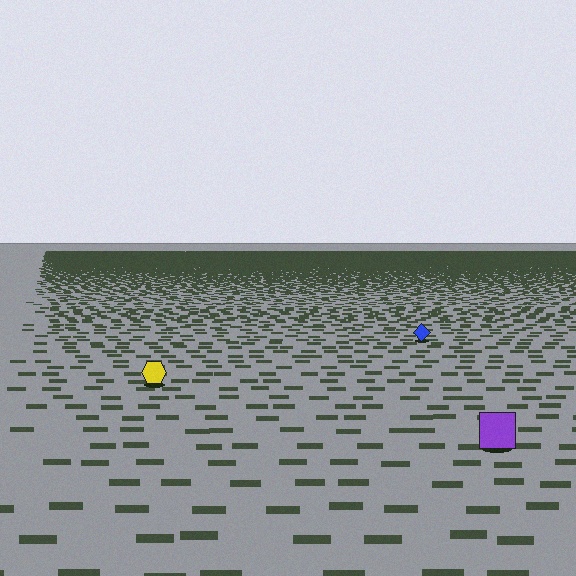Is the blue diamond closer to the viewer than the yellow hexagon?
No. The yellow hexagon is closer — you can tell from the texture gradient: the ground texture is coarser near it.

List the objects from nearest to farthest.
From nearest to farthest: the purple square, the yellow hexagon, the blue diamond.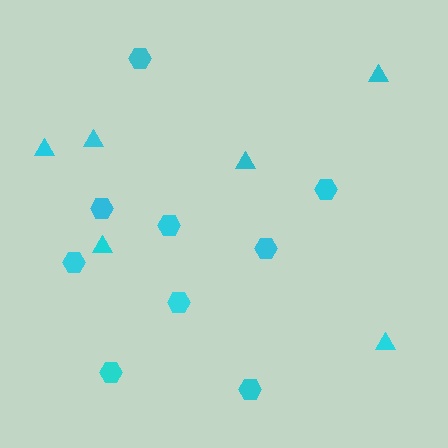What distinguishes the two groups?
There are 2 groups: one group of triangles (6) and one group of hexagons (9).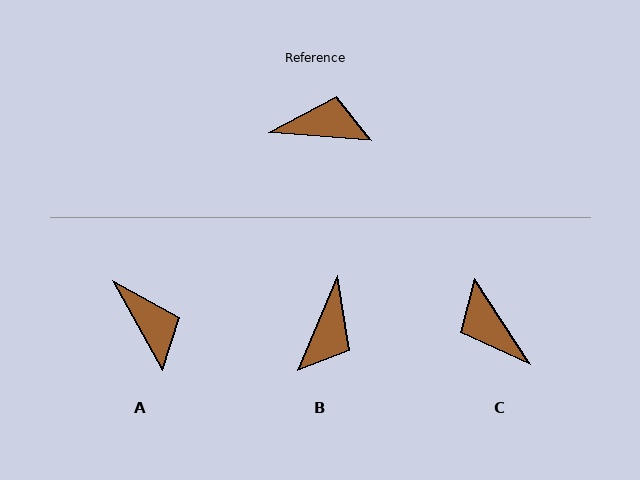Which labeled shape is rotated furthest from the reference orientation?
C, about 128 degrees away.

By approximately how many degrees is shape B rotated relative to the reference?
Approximately 108 degrees clockwise.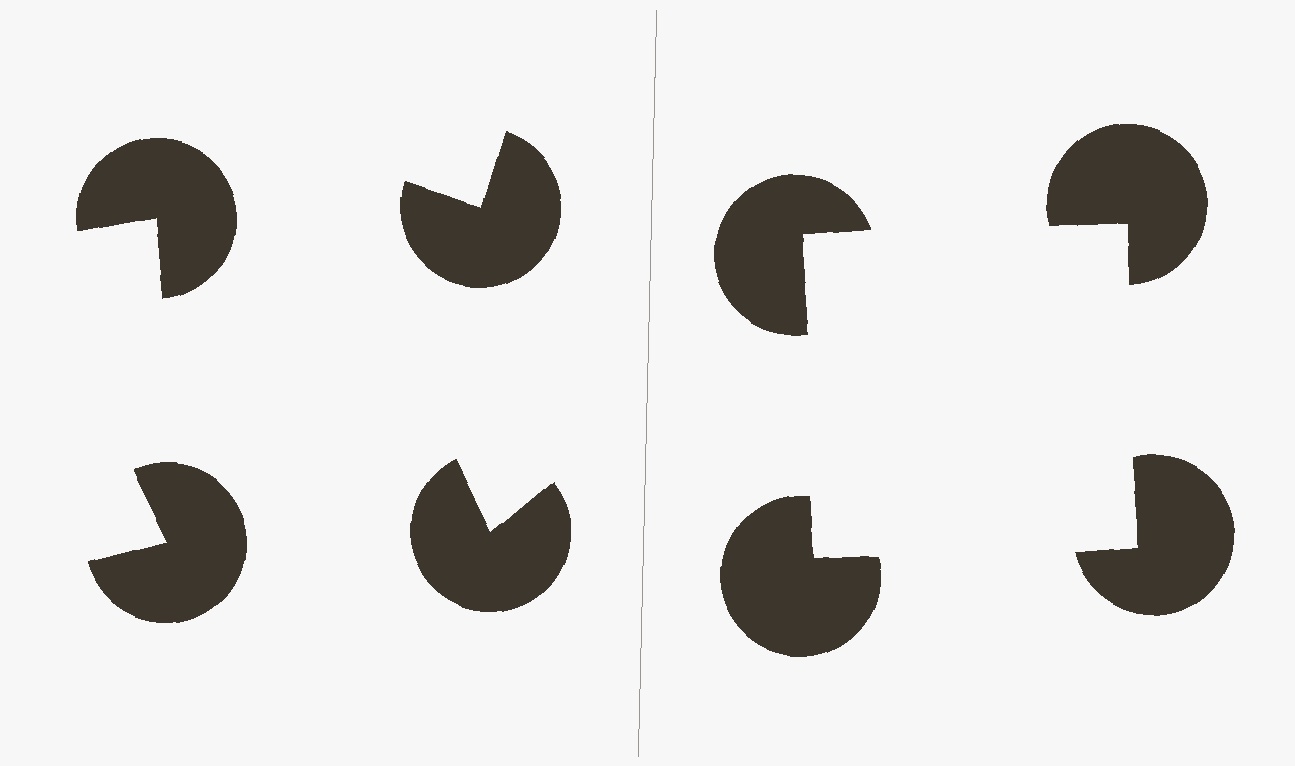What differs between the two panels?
The pac-man discs are positioned identically on both sides; only the wedge orientations differ. On the right they align to a square; on the left they are misaligned.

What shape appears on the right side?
An illusory square.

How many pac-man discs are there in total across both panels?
8 — 4 on each side.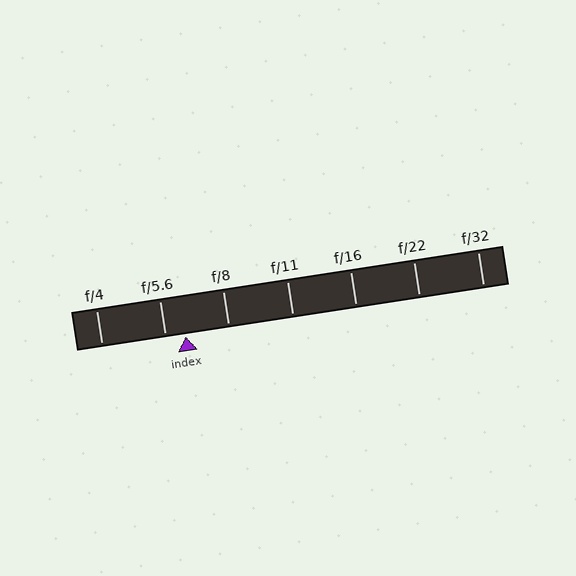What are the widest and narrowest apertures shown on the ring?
The widest aperture shown is f/4 and the narrowest is f/32.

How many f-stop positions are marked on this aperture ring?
There are 7 f-stop positions marked.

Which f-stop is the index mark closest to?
The index mark is closest to f/5.6.